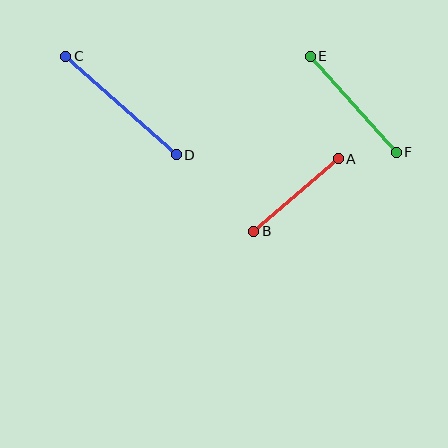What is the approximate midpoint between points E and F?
The midpoint is at approximately (353, 104) pixels.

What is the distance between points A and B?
The distance is approximately 111 pixels.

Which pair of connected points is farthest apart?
Points C and D are farthest apart.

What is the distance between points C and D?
The distance is approximately 148 pixels.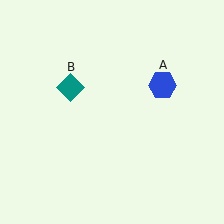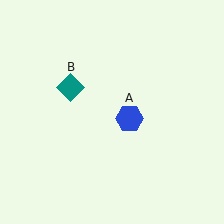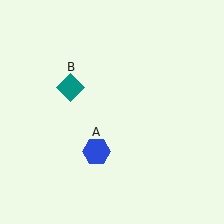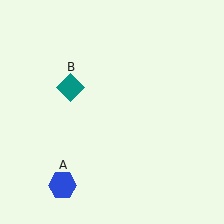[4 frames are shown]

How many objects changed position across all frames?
1 object changed position: blue hexagon (object A).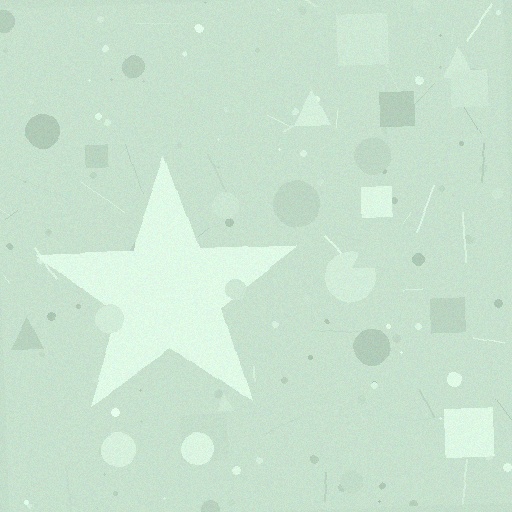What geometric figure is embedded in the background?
A star is embedded in the background.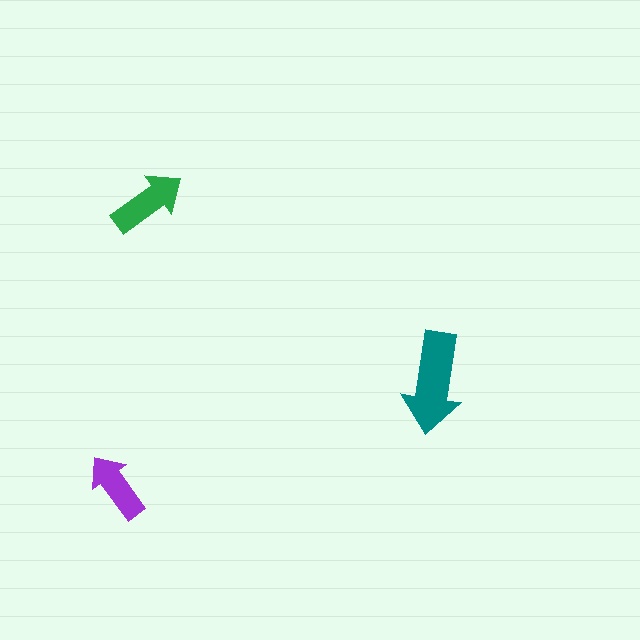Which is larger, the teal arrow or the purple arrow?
The teal one.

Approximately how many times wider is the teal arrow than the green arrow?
About 1.5 times wider.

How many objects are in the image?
There are 3 objects in the image.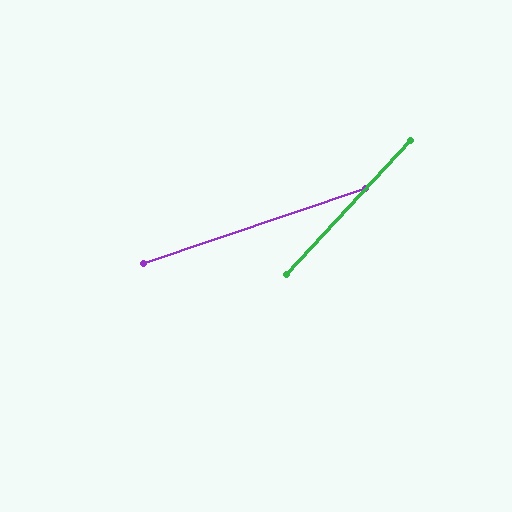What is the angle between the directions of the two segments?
Approximately 29 degrees.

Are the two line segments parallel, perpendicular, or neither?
Neither parallel nor perpendicular — they differ by about 29°.